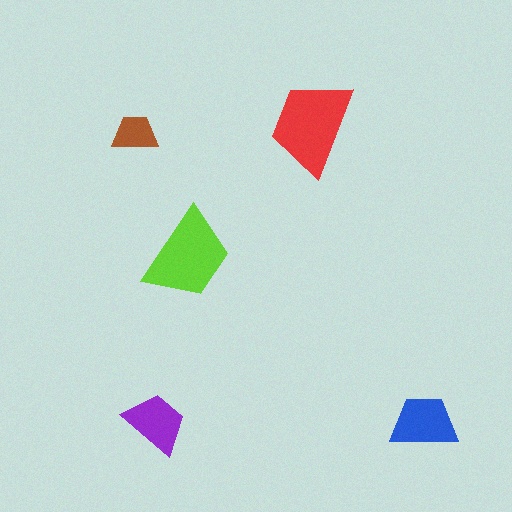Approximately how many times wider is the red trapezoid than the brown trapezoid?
About 2 times wider.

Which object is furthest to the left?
The brown trapezoid is leftmost.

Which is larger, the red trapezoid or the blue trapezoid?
The red one.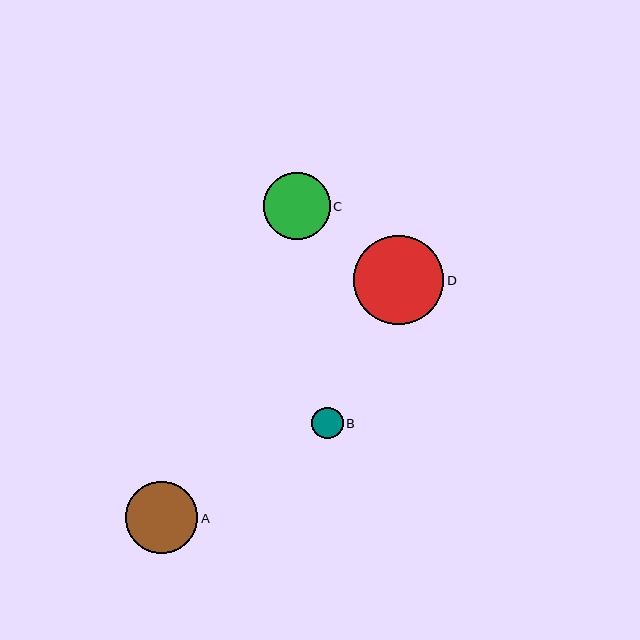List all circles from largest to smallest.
From largest to smallest: D, A, C, B.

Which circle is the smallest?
Circle B is the smallest with a size of approximately 31 pixels.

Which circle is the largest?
Circle D is the largest with a size of approximately 90 pixels.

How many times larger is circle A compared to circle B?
Circle A is approximately 2.3 times the size of circle B.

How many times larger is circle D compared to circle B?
Circle D is approximately 2.9 times the size of circle B.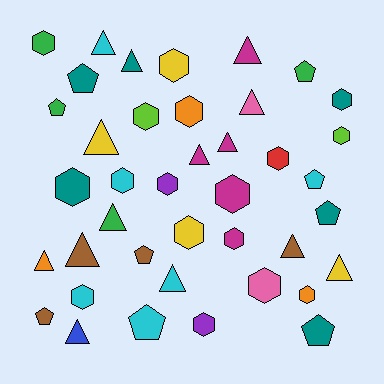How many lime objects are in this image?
There are 2 lime objects.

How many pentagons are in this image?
There are 9 pentagons.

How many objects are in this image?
There are 40 objects.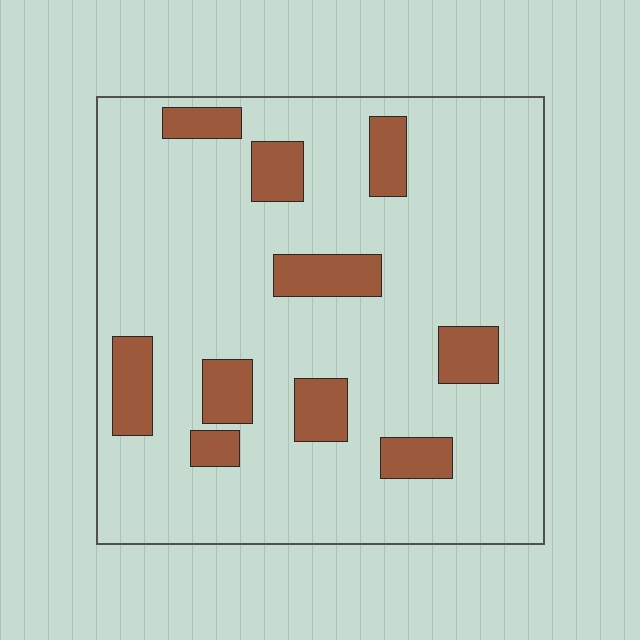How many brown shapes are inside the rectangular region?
10.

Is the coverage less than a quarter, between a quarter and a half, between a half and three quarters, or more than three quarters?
Less than a quarter.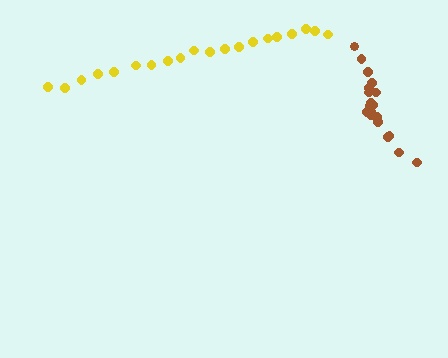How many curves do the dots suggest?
There are 2 distinct paths.